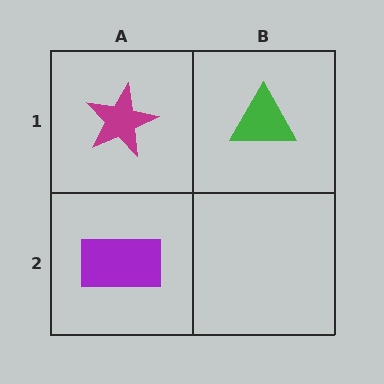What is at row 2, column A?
A purple rectangle.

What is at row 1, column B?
A green triangle.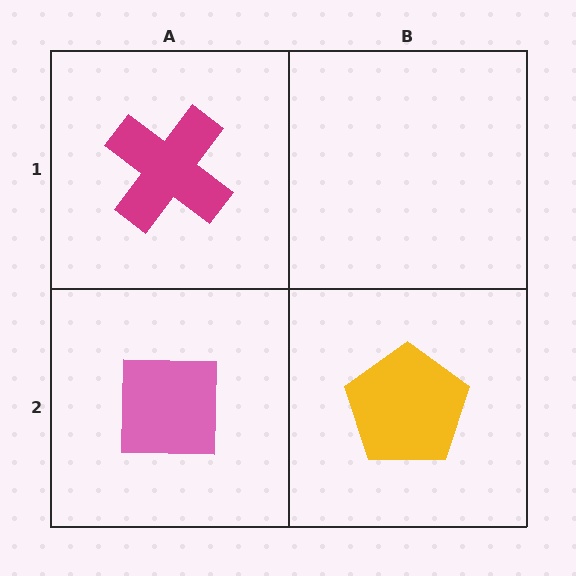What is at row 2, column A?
A pink square.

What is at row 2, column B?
A yellow pentagon.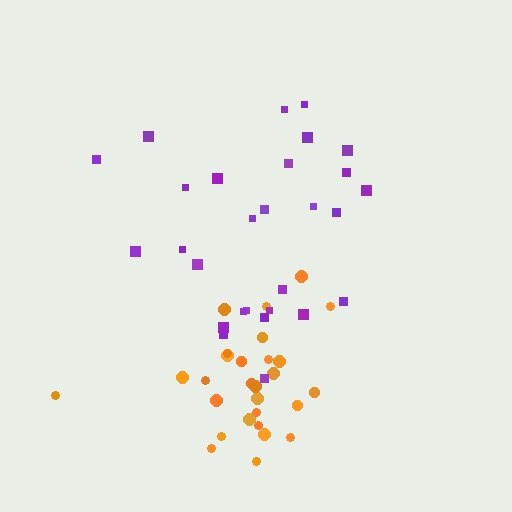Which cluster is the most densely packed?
Orange.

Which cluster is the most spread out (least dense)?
Purple.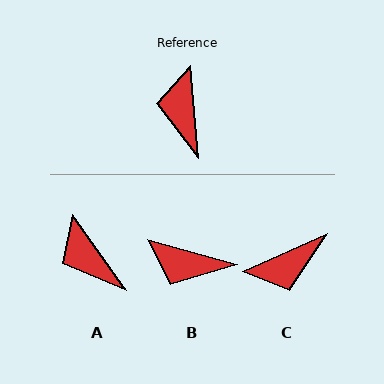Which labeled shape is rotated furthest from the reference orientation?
C, about 109 degrees away.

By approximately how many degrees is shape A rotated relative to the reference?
Approximately 30 degrees counter-clockwise.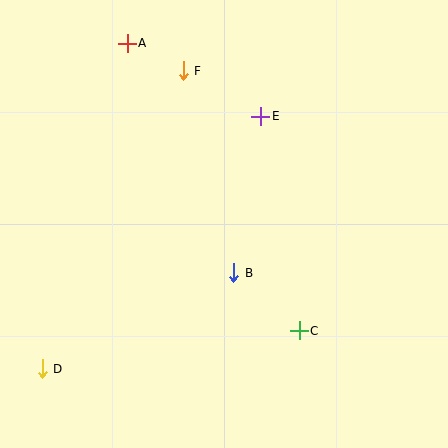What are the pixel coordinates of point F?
Point F is at (183, 71).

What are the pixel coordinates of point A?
Point A is at (127, 43).